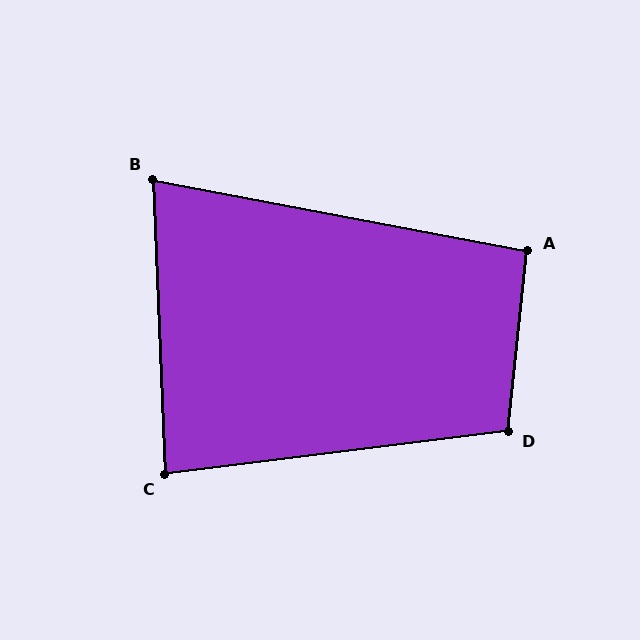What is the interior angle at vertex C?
Approximately 85 degrees (approximately right).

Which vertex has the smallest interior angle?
B, at approximately 77 degrees.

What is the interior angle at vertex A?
Approximately 95 degrees (approximately right).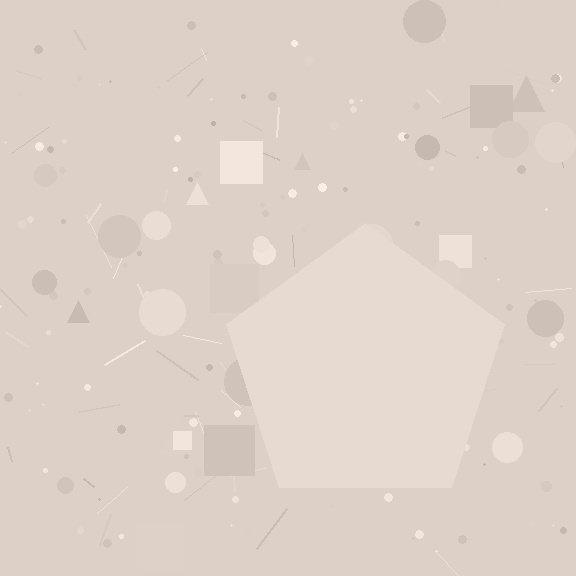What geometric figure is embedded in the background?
A pentagon is embedded in the background.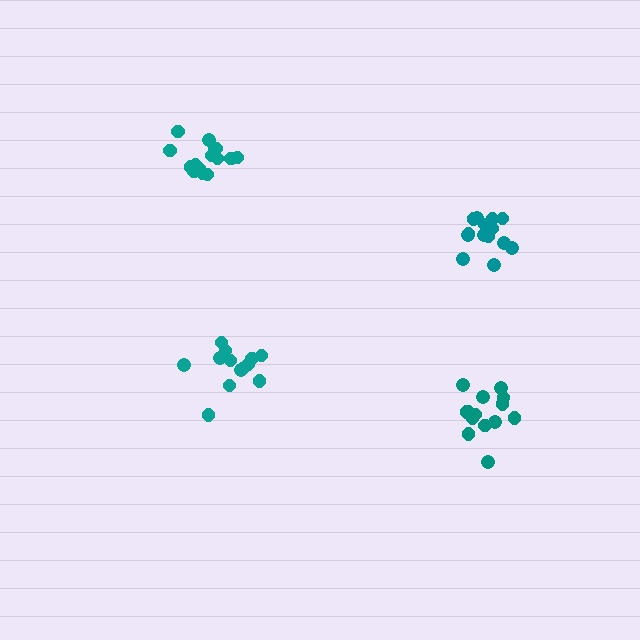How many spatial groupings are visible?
There are 4 spatial groupings.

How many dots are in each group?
Group 1: 13 dots, Group 2: 14 dots, Group 3: 14 dots, Group 4: 16 dots (57 total).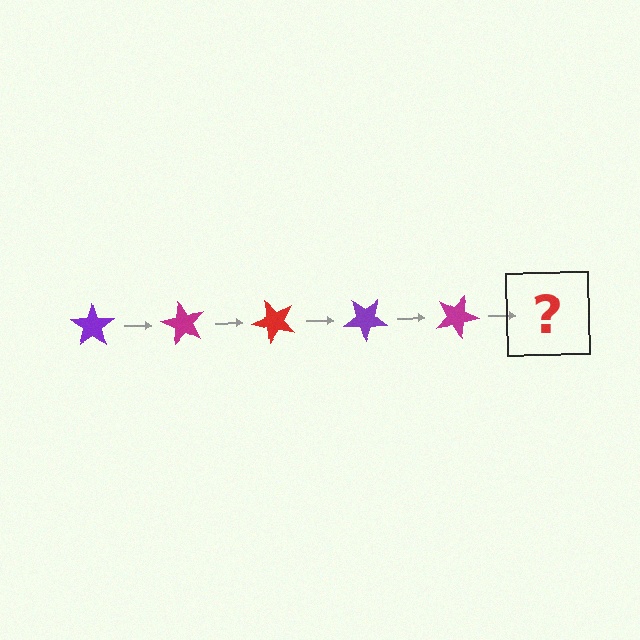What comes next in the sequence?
The next element should be a red star, rotated 300 degrees from the start.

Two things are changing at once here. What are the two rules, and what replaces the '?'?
The two rules are that it rotates 60 degrees each step and the color cycles through purple, magenta, and red. The '?' should be a red star, rotated 300 degrees from the start.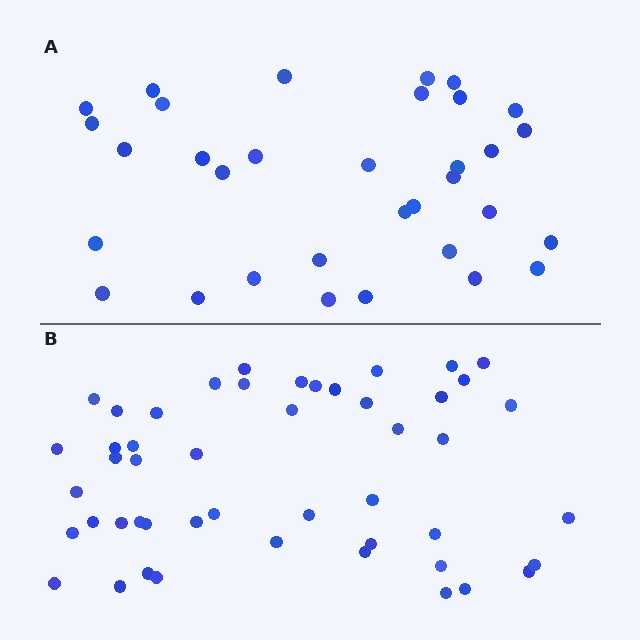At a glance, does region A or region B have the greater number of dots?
Region B (the bottom region) has more dots.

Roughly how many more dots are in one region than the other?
Region B has approximately 15 more dots than region A.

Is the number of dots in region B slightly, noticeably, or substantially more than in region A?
Region B has substantially more. The ratio is roughly 1.5 to 1.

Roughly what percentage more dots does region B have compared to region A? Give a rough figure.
About 50% more.